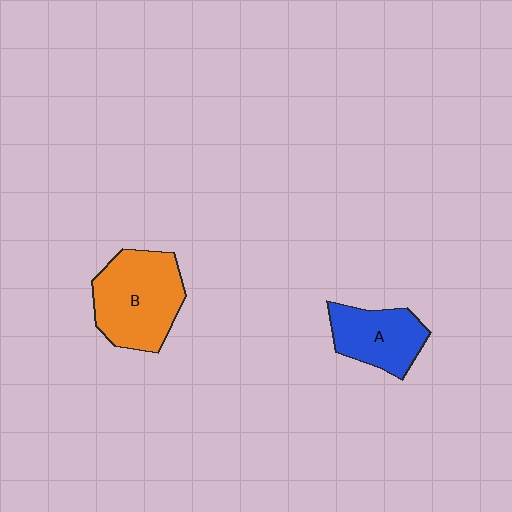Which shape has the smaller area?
Shape A (blue).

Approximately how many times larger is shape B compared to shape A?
Approximately 1.5 times.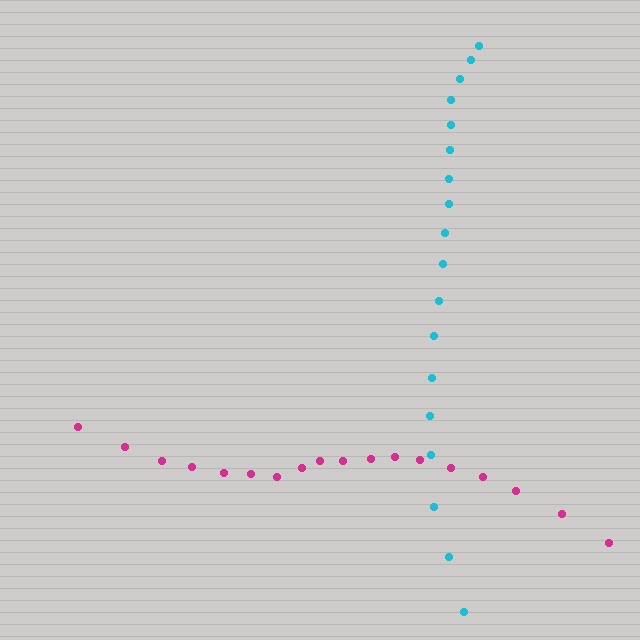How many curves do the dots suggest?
There are 2 distinct paths.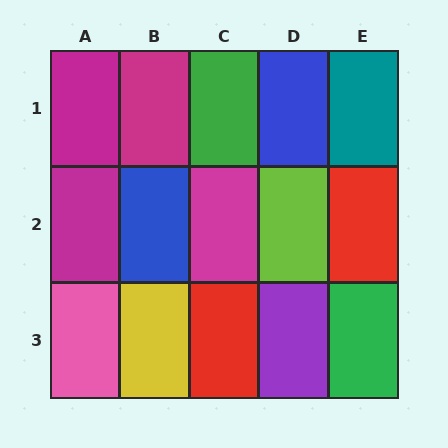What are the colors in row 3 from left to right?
Pink, yellow, red, purple, green.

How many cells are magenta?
4 cells are magenta.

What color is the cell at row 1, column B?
Magenta.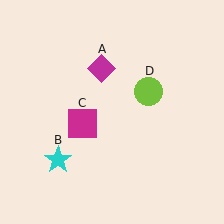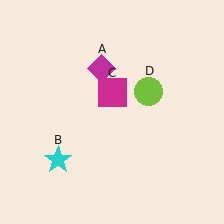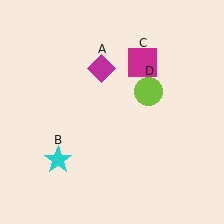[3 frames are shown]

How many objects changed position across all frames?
1 object changed position: magenta square (object C).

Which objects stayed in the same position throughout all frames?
Magenta diamond (object A) and cyan star (object B) and lime circle (object D) remained stationary.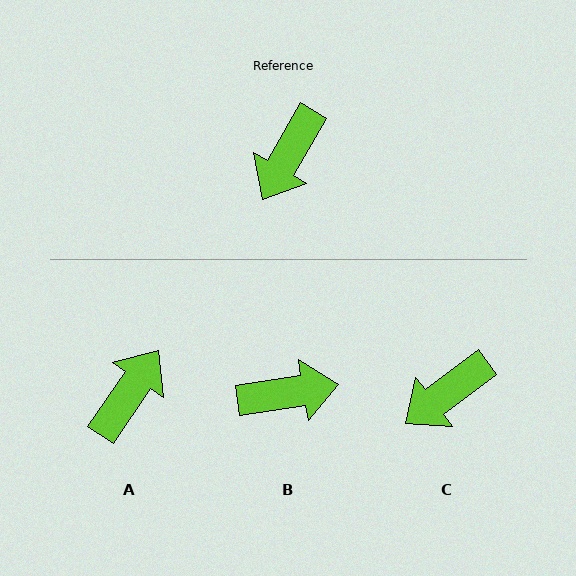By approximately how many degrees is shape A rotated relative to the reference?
Approximately 176 degrees counter-clockwise.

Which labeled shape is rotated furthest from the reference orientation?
A, about 176 degrees away.